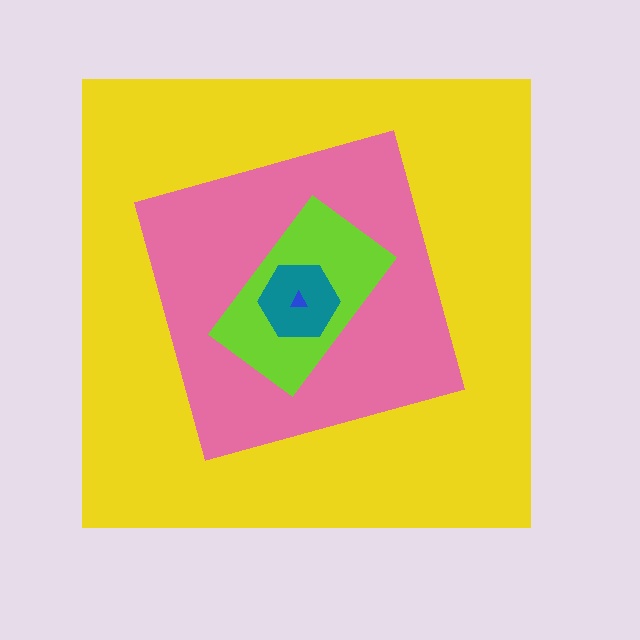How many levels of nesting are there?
5.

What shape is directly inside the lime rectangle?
The teal hexagon.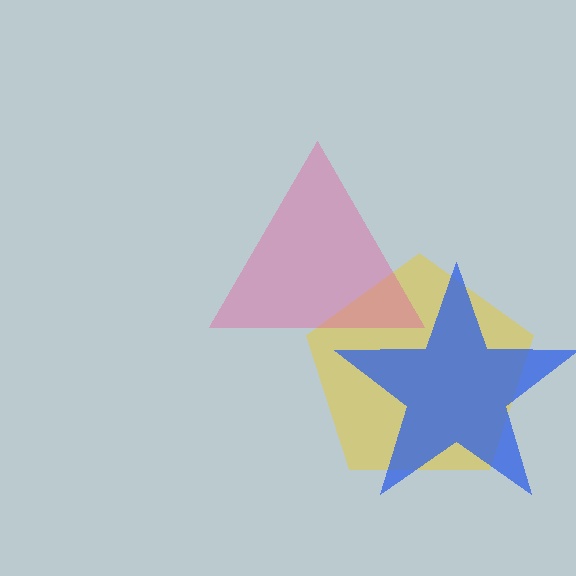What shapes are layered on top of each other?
The layered shapes are: a yellow pentagon, a blue star, a pink triangle.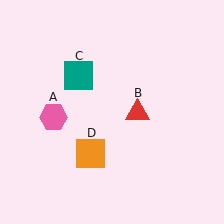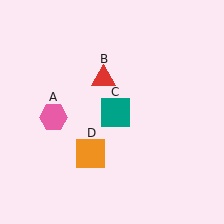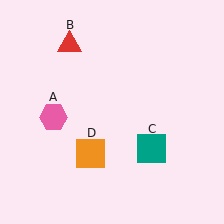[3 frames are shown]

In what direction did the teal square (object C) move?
The teal square (object C) moved down and to the right.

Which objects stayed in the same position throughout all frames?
Pink hexagon (object A) and orange square (object D) remained stationary.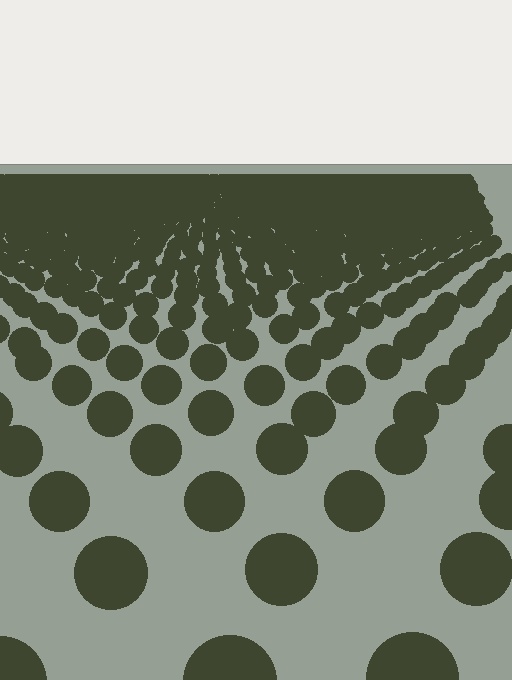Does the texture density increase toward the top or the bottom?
Density increases toward the top.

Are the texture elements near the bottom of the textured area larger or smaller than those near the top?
Larger. Near the bottom, elements are closer to the viewer and appear at a bigger on-screen size.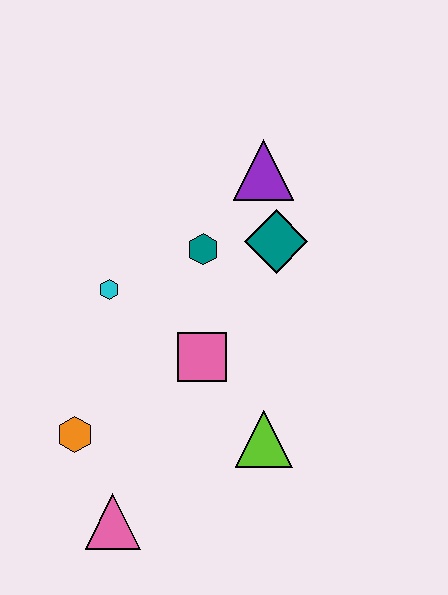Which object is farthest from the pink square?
The purple triangle is farthest from the pink square.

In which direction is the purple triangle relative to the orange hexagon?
The purple triangle is above the orange hexagon.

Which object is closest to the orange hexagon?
The pink triangle is closest to the orange hexagon.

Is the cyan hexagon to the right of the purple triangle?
No